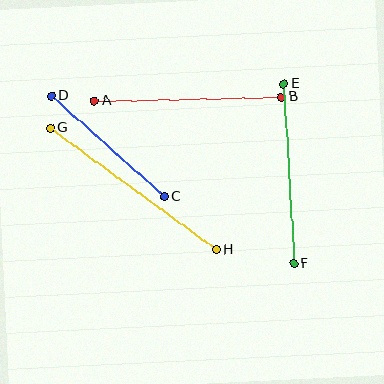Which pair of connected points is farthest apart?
Points G and H are farthest apart.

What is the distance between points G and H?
The distance is approximately 206 pixels.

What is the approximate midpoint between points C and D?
The midpoint is at approximately (108, 146) pixels.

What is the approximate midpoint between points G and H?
The midpoint is at approximately (133, 189) pixels.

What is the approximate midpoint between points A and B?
The midpoint is at approximately (188, 99) pixels.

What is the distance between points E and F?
The distance is approximately 180 pixels.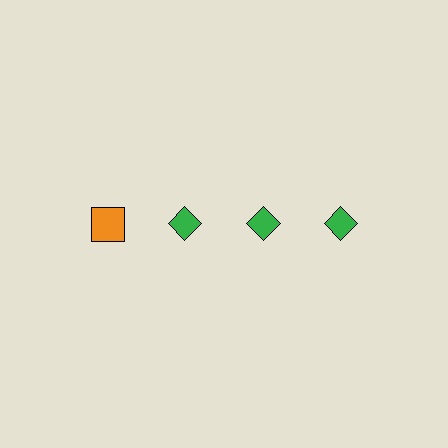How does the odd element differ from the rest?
It differs in both color (orange instead of green) and shape (square instead of diamond).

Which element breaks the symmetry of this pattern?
The orange square in the top row, leftmost column breaks the symmetry. All other shapes are green diamonds.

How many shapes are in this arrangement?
There are 4 shapes arranged in a grid pattern.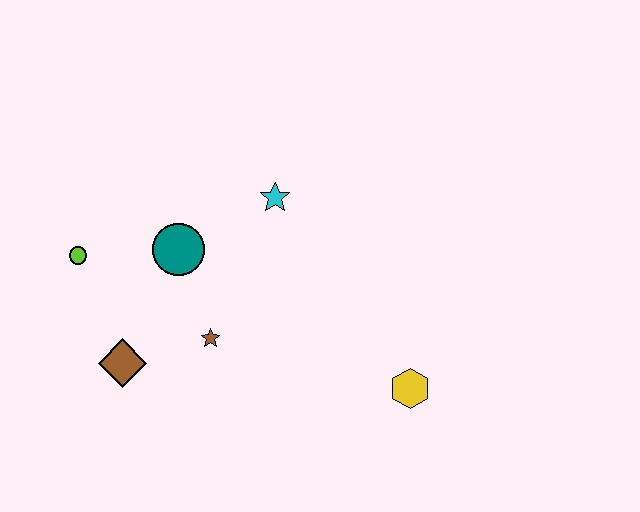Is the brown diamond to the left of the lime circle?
No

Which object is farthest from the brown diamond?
The yellow hexagon is farthest from the brown diamond.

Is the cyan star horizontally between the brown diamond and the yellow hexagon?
Yes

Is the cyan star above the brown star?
Yes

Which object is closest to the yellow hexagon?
The brown star is closest to the yellow hexagon.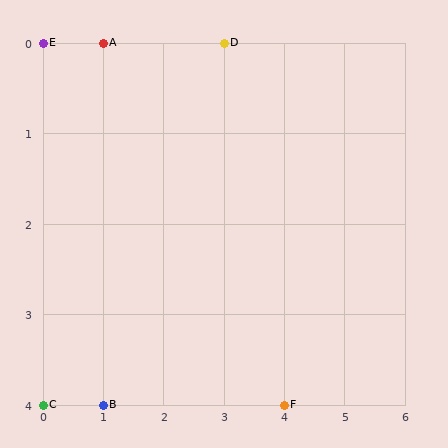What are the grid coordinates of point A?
Point A is at grid coordinates (1, 0).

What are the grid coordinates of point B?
Point B is at grid coordinates (1, 4).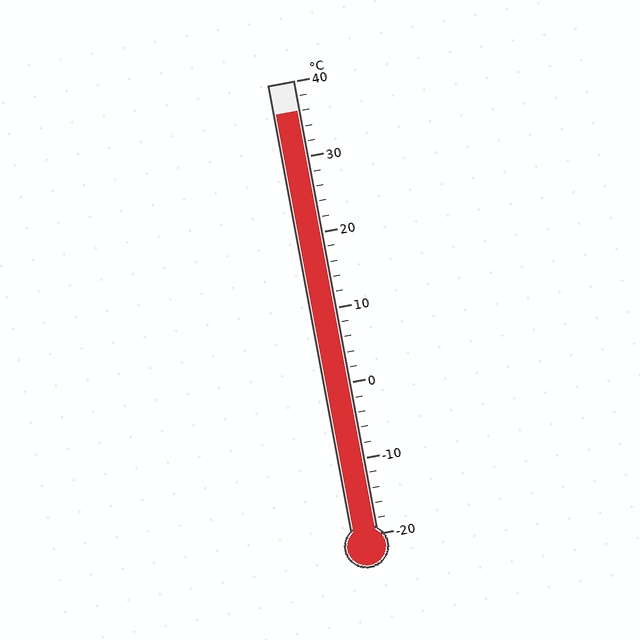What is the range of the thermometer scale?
The thermometer scale ranges from -20°C to 40°C.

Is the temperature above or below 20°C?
The temperature is above 20°C.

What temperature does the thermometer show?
The thermometer shows approximately 36°C.